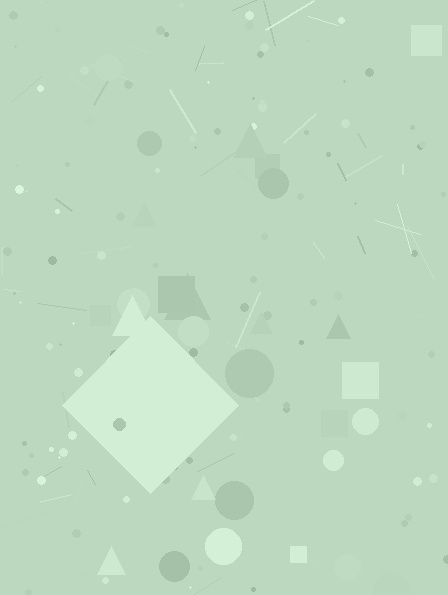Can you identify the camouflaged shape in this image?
The camouflaged shape is a diamond.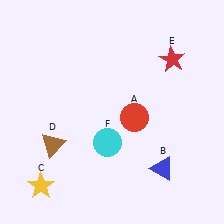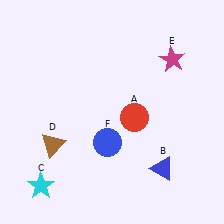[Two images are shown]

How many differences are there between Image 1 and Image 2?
There are 3 differences between the two images.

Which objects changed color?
C changed from yellow to cyan. E changed from red to magenta. F changed from cyan to blue.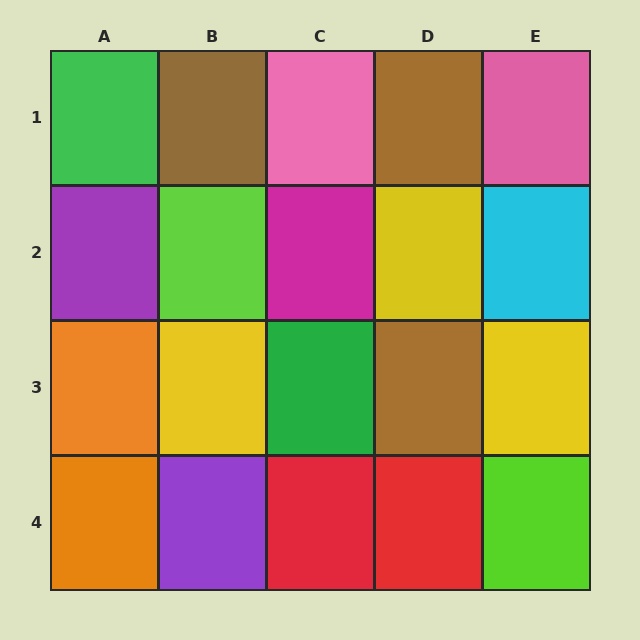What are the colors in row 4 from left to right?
Orange, purple, red, red, lime.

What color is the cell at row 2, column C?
Magenta.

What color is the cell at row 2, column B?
Lime.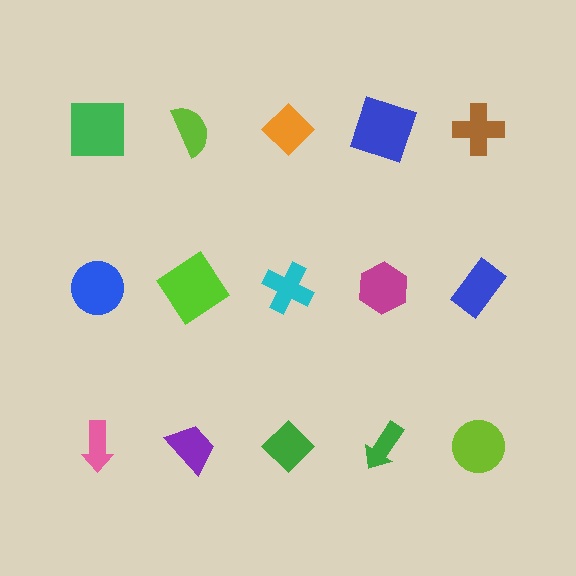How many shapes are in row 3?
5 shapes.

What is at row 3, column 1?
A pink arrow.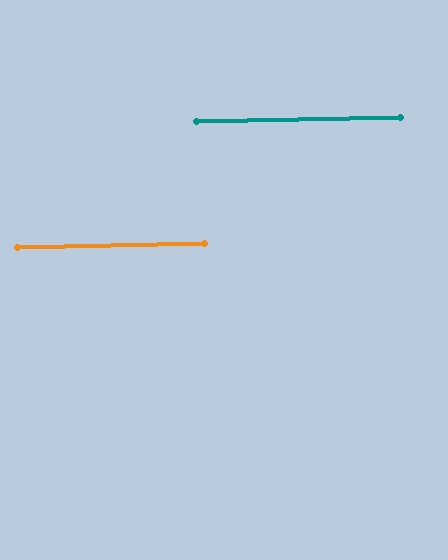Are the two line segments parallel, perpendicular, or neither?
Parallel — their directions differ by only 0.1°.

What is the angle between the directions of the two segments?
Approximately 0 degrees.